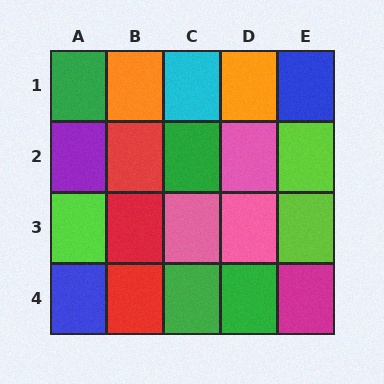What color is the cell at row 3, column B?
Red.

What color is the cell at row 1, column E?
Blue.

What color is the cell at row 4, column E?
Magenta.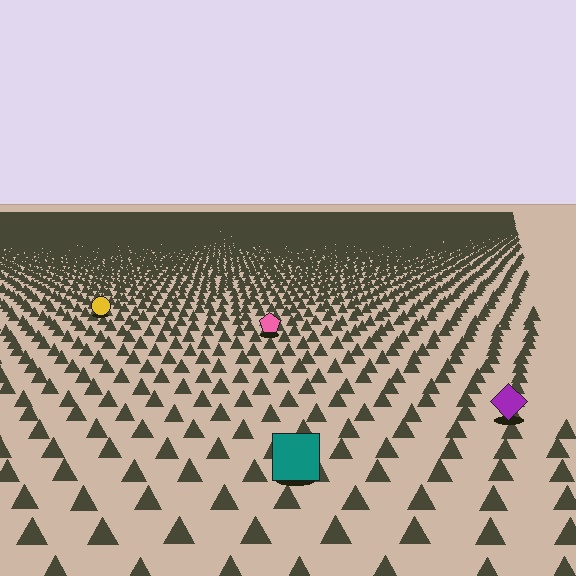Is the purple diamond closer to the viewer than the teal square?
No. The teal square is closer — you can tell from the texture gradient: the ground texture is coarser near it.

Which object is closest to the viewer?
The teal square is closest. The texture marks near it are larger and more spread out.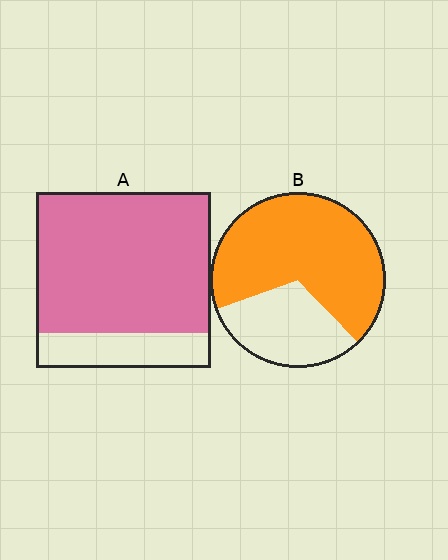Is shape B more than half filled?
Yes.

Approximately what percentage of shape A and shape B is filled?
A is approximately 80% and B is approximately 70%.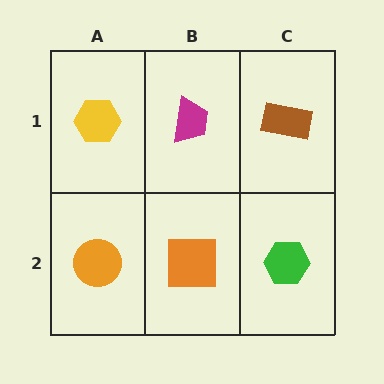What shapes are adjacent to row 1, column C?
A green hexagon (row 2, column C), a magenta trapezoid (row 1, column B).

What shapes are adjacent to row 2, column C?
A brown rectangle (row 1, column C), an orange square (row 2, column B).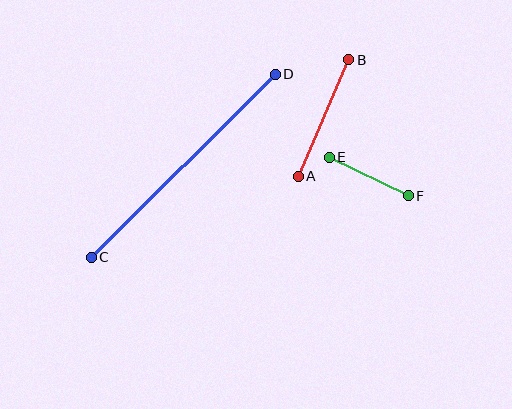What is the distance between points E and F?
The distance is approximately 88 pixels.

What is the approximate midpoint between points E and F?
The midpoint is at approximately (369, 176) pixels.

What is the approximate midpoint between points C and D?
The midpoint is at approximately (183, 166) pixels.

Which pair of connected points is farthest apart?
Points C and D are farthest apart.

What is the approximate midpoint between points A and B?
The midpoint is at approximately (323, 118) pixels.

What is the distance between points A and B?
The distance is approximately 127 pixels.